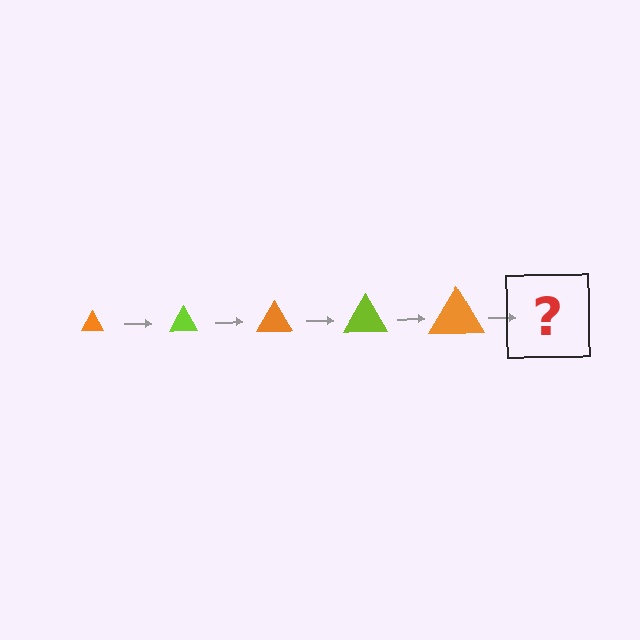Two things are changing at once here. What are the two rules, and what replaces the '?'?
The two rules are that the triangle grows larger each step and the color cycles through orange and lime. The '?' should be a lime triangle, larger than the previous one.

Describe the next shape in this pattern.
It should be a lime triangle, larger than the previous one.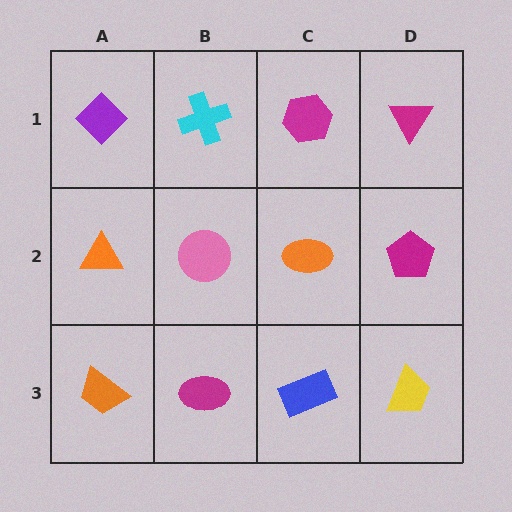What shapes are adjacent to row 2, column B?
A cyan cross (row 1, column B), a magenta ellipse (row 3, column B), an orange triangle (row 2, column A), an orange ellipse (row 2, column C).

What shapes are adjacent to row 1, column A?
An orange triangle (row 2, column A), a cyan cross (row 1, column B).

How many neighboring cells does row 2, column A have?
3.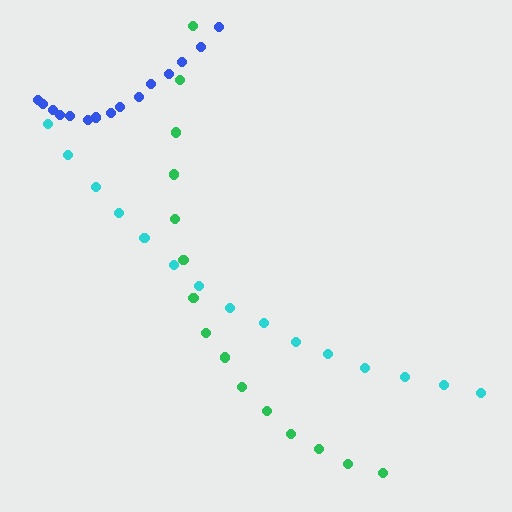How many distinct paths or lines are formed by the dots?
There are 3 distinct paths.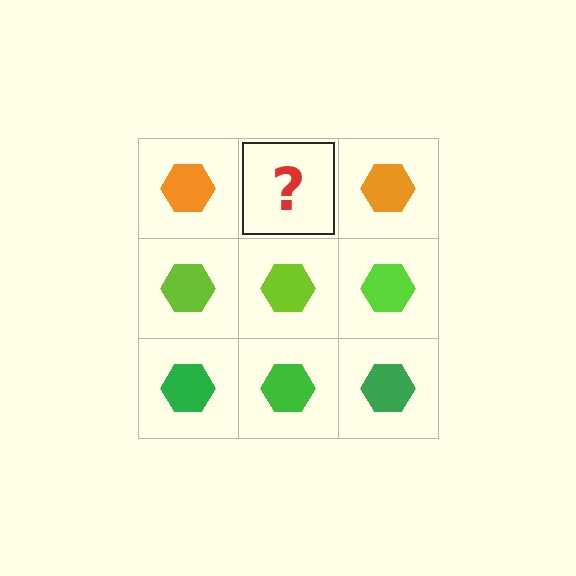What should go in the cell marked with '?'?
The missing cell should contain an orange hexagon.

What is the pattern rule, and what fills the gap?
The rule is that each row has a consistent color. The gap should be filled with an orange hexagon.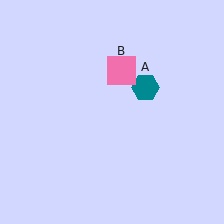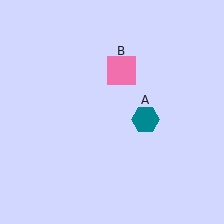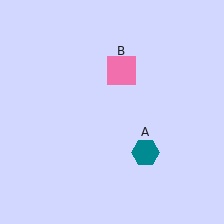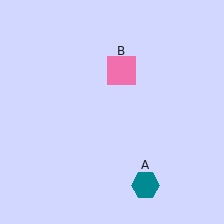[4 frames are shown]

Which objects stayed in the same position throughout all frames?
Pink square (object B) remained stationary.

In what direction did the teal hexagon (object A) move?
The teal hexagon (object A) moved down.